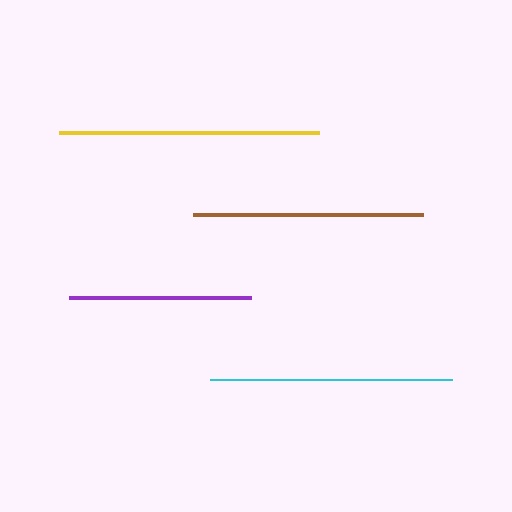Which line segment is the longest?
The yellow line is the longest at approximately 260 pixels.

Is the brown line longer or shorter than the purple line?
The brown line is longer than the purple line.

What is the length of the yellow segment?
The yellow segment is approximately 260 pixels long.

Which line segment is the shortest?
The purple line is the shortest at approximately 182 pixels.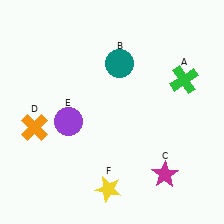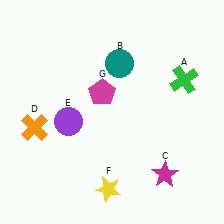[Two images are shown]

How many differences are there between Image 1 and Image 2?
There is 1 difference between the two images.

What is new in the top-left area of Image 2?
A magenta pentagon (G) was added in the top-left area of Image 2.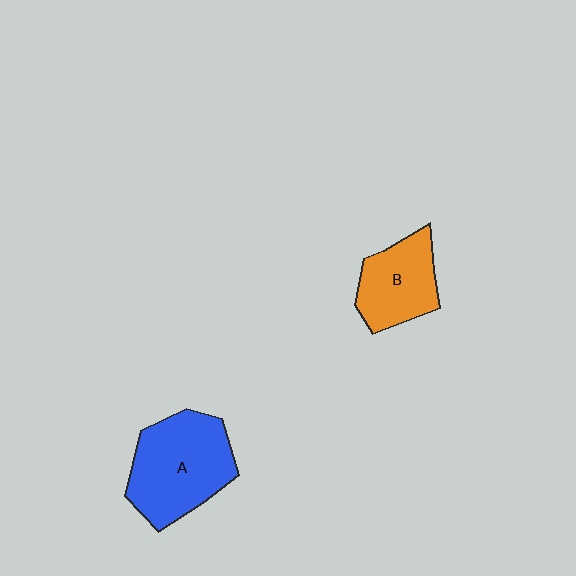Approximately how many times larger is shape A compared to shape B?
Approximately 1.5 times.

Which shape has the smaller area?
Shape B (orange).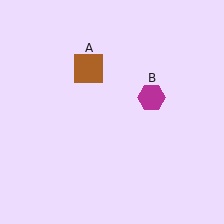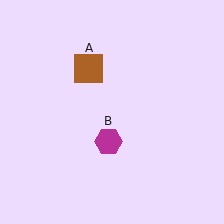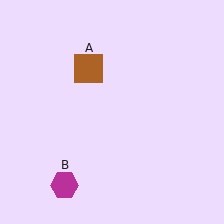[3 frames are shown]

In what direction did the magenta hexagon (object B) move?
The magenta hexagon (object B) moved down and to the left.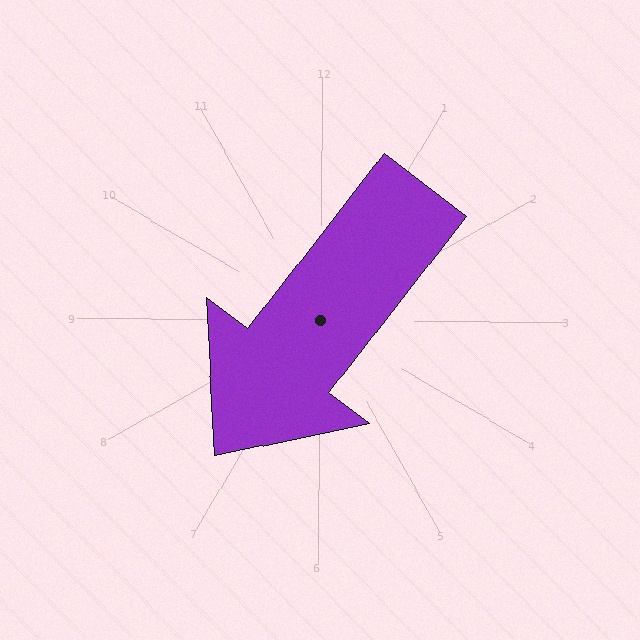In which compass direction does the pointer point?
Southwest.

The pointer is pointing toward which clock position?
Roughly 7 o'clock.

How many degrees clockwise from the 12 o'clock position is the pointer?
Approximately 218 degrees.